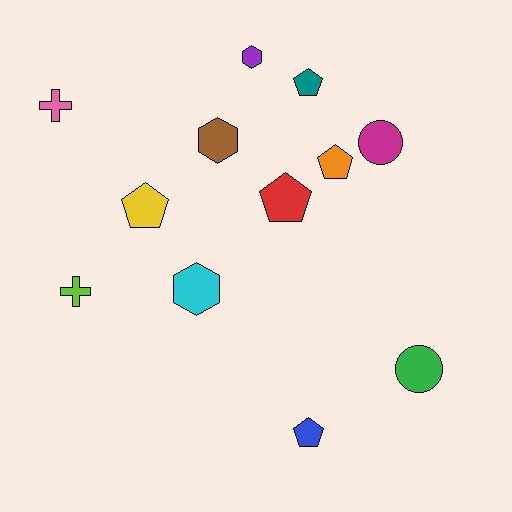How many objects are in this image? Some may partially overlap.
There are 12 objects.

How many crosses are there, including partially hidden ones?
There are 2 crosses.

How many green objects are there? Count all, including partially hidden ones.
There is 1 green object.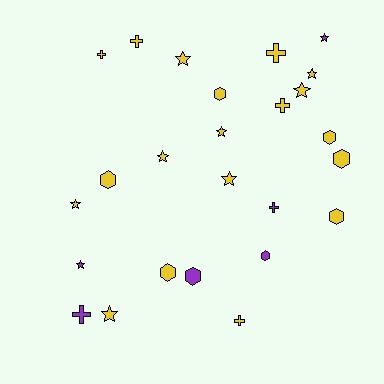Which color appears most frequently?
Yellow, with 19 objects.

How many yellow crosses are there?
There are 5 yellow crosses.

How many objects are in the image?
There are 25 objects.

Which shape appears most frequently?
Star, with 10 objects.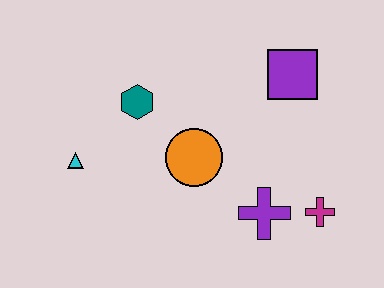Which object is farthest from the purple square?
The cyan triangle is farthest from the purple square.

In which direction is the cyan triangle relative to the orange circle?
The cyan triangle is to the left of the orange circle.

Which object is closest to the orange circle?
The teal hexagon is closest to the orange circle.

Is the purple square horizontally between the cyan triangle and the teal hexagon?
No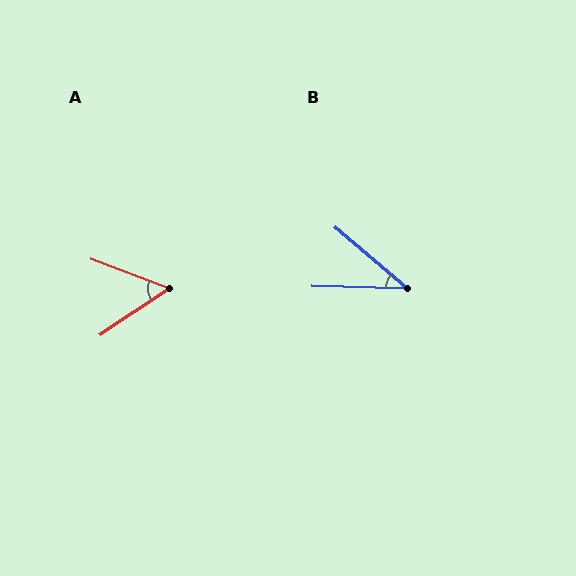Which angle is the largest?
A, at approximately 54 degrees.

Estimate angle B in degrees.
Approximately 39 degrees.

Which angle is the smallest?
B, at approximately 39 degrees.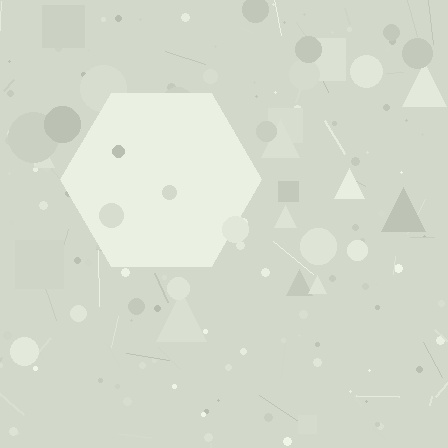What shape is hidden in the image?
A hexagon is hidden in the image.